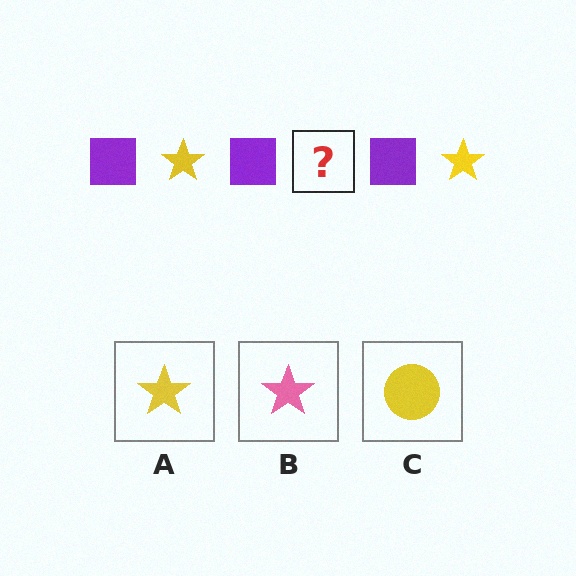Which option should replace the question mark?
Option A.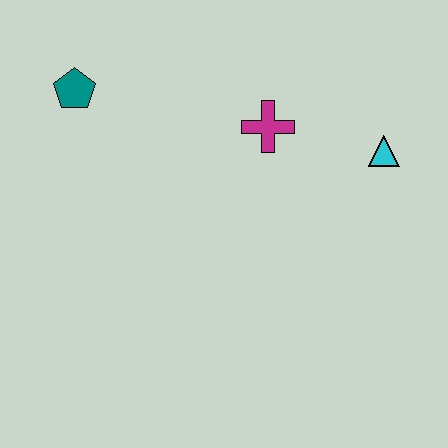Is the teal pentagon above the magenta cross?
Yes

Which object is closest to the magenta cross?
The cyan triangle is closest to the magenta cross.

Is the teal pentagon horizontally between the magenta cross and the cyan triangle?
No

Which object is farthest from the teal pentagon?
The cyan triangle is farthest from the teal pentagon.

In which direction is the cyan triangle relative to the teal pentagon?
The cyan triangle is to the right of the teal pentagon.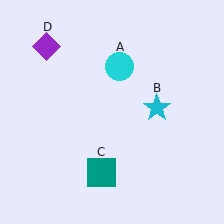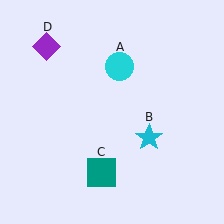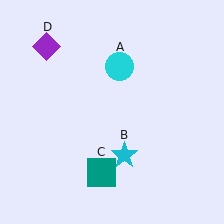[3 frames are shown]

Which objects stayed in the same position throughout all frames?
Cyan circle (object A) and teal square (object C) and purple diamond (object D) remained stationary.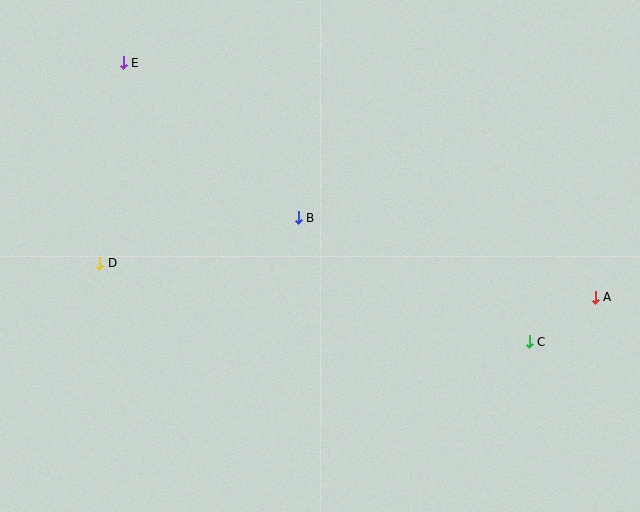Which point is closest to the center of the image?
Point B at (298, 218) is closest to the center.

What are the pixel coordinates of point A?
Point A is at (595, 297).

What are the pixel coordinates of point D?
Point D is at (100, 263).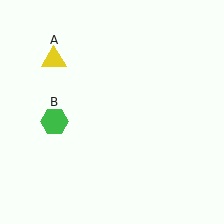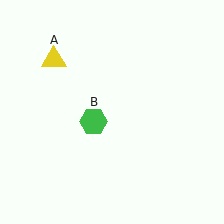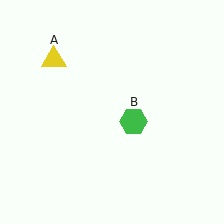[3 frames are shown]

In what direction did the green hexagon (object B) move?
The green hexagon (object B) moved right.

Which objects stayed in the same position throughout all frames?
Yellow triangle (object A) remained stationary.